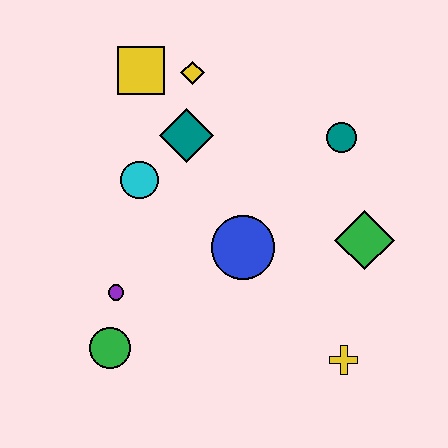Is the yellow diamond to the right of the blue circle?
No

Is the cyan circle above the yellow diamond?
No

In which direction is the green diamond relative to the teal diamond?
The green diamond is to the right of the teal diamond.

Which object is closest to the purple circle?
The green circle is closest to the purple circle.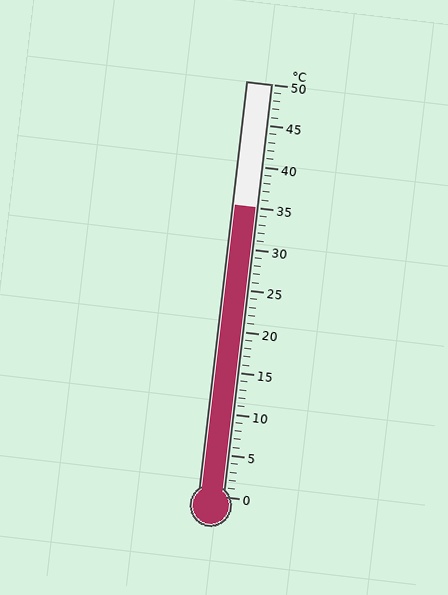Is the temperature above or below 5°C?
The temperature is above 5°C.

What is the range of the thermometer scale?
The thermometer scale ranges from 0°C to 50°C.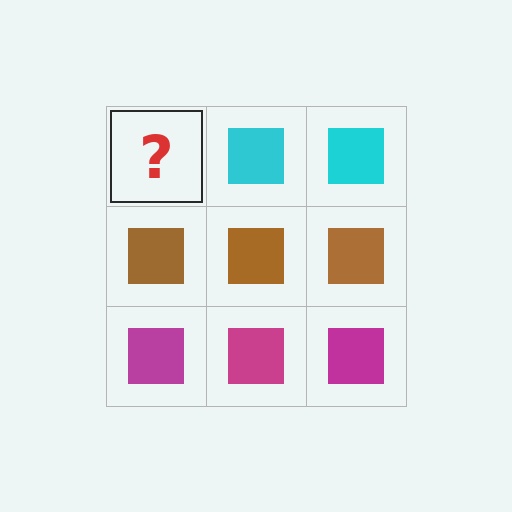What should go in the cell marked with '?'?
The missing cell should contain a cyan square.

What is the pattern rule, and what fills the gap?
The rule is that each row has a consistent color. The gap should be filled with a cyan square.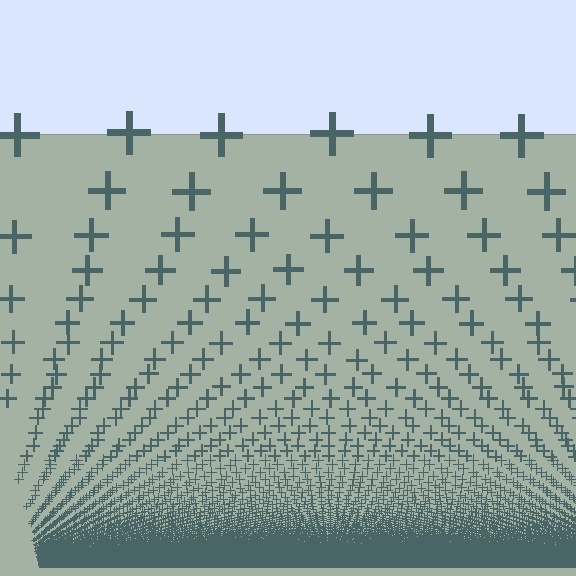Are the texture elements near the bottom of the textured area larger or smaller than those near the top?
Smaller. The gradient is inverted — elements near the bottom are smaller and denser.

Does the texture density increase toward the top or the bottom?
Density increases toward the bottom.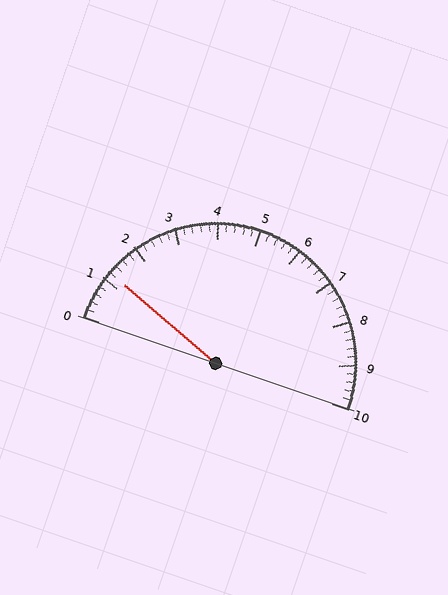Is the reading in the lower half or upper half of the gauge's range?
The reading is in the lower half of the range (0 to 10).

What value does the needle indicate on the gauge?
The needle indicates approximately 1.2.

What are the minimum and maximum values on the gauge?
The gauge ranges from 0 to 10.